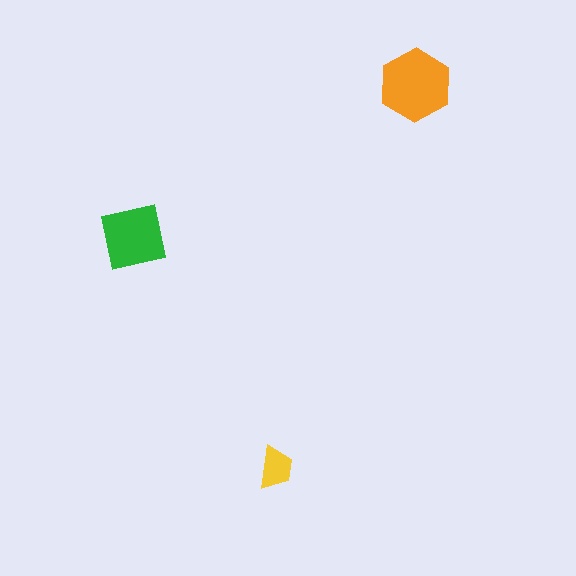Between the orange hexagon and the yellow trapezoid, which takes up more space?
The orange hexagon.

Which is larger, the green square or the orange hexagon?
The orange hexagon.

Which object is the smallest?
The yellow trapezoid.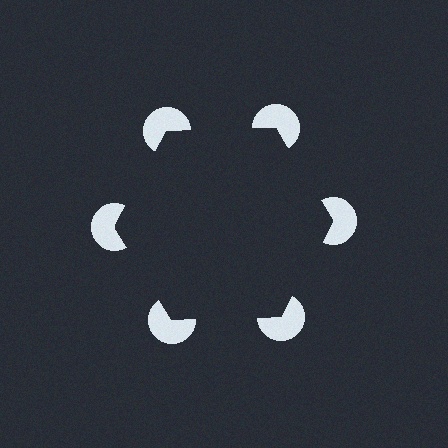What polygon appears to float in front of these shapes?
An illusory hexagon — its edges are inferred from the aligned wedge cuts in the pac-man discs, not physically drawn.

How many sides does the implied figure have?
6 sides.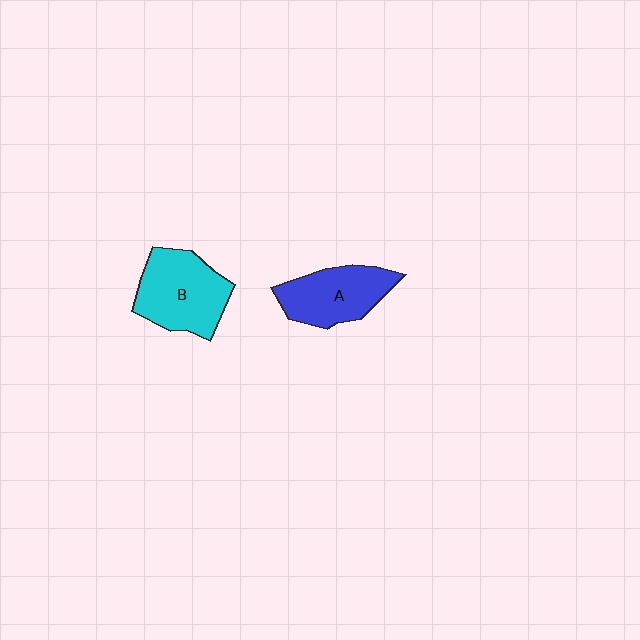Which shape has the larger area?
Shape B (cyan).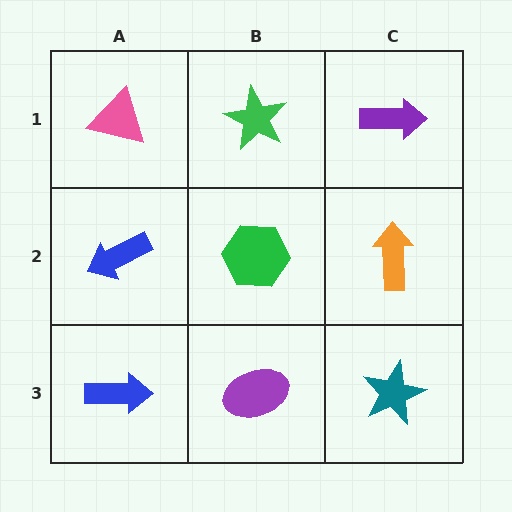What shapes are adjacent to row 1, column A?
A blue arrow (row 2, column A), a green star (row 1, column B).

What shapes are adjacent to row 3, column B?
A green hexagon (row 2, column B), a blue arrow (row 3, column A), a teal star (row 3, column C).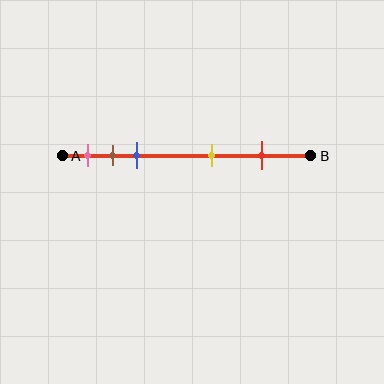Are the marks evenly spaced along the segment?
No, the marks are not evenly spaced.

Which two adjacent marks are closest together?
The brown and blue marks are the closest adjacent pair.